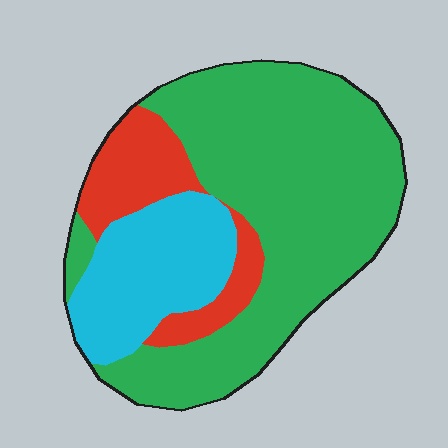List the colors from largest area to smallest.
From largest to smallest: green, cyan, red.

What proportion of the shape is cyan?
Cyan takes up about one fifth (1/5) of the shape.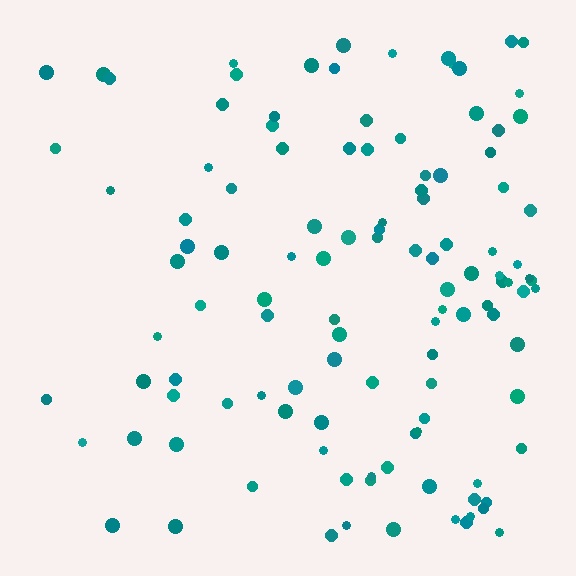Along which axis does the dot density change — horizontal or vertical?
Horizontal.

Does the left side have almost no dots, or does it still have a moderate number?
Still a moderate number, just noticeably fewer than the right.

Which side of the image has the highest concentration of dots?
The right.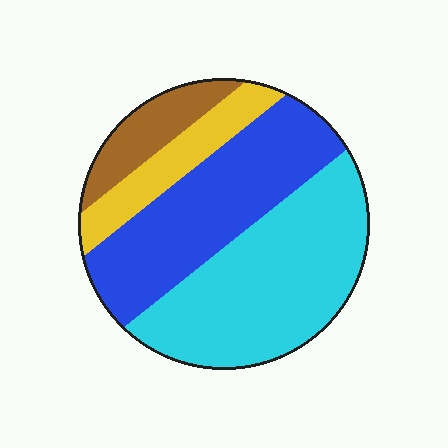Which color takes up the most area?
Cyan, at roughly 40%.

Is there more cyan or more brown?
Cyan.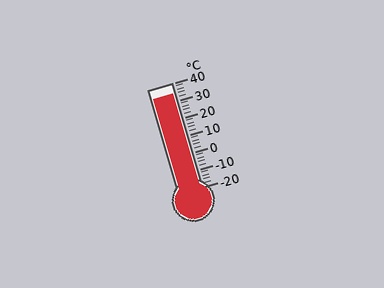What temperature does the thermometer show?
The thermometer shows approximately 34°C.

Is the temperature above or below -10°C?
The temperature is above -10°C.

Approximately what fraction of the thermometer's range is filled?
The thermometer is filled to approximately 90% of its range.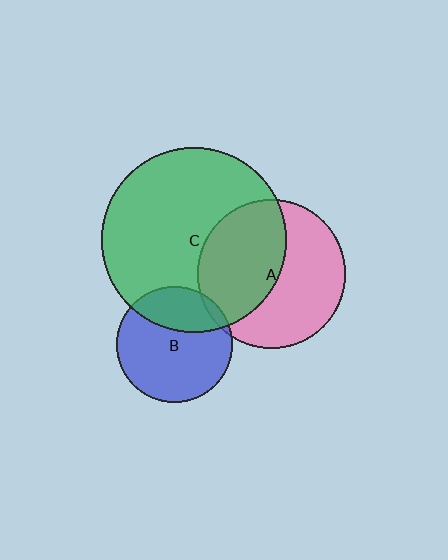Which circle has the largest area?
Circle C (green).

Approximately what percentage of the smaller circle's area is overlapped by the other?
Approximately 5%.